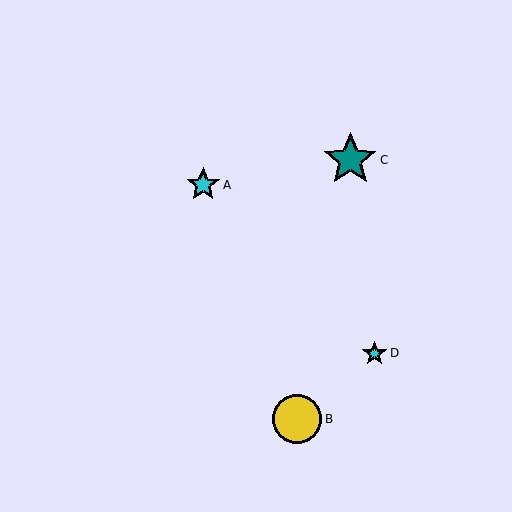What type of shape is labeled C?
Shape C is a teal star.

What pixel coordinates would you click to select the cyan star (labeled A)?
Click at (203, 185) to select the cyan star A.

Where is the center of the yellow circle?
The center of the yellow circle is at (297, 419).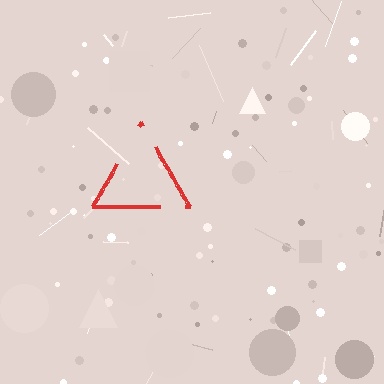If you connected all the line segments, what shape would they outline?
They would outline a triangle.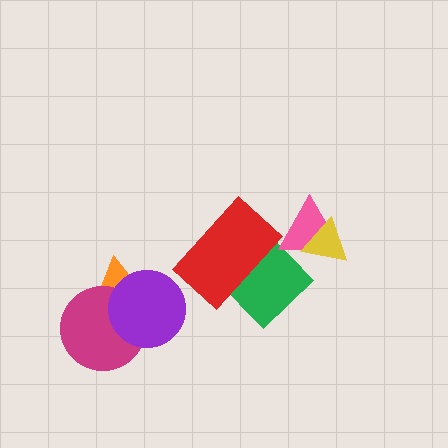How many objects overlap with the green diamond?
2 objects overlap with the green diamond.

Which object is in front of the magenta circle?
The purple circle is in front of the magenta circle.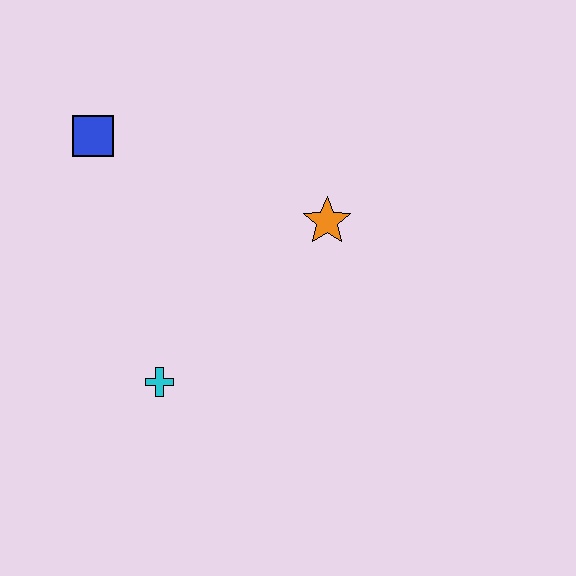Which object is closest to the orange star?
The cyan cross is closest to the orange star.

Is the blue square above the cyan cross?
Yes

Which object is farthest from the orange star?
The blue square is farthest from the orange star.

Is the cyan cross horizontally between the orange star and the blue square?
Yes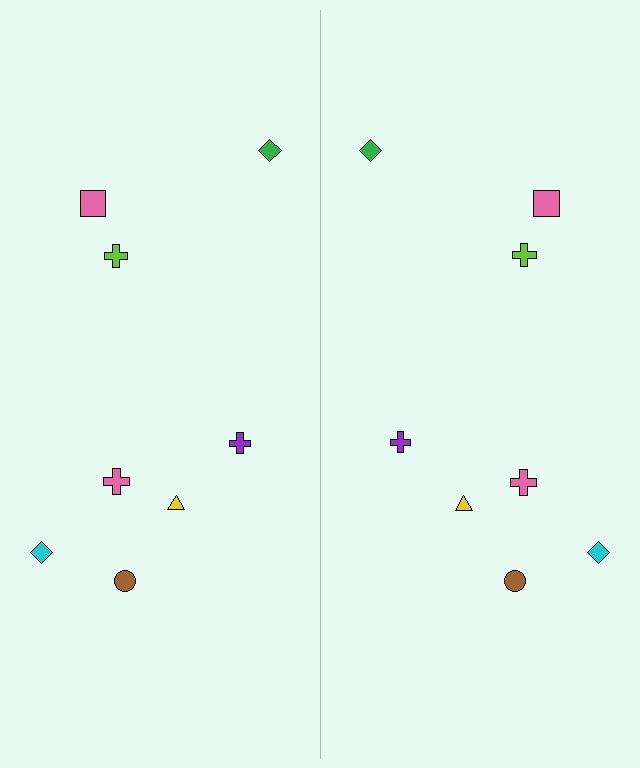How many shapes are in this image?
There are 16 shapes in this image.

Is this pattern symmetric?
Yes, this pattern has bilateral (reflection) symmetry.